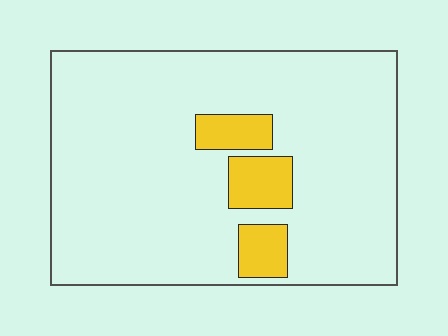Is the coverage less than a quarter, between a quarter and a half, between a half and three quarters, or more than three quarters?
Less than a quarter.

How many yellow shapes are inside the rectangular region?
3.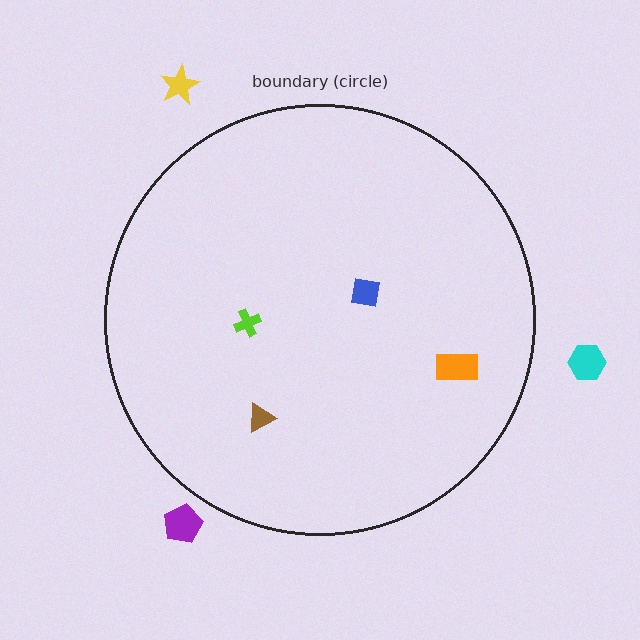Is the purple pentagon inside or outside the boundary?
Outside.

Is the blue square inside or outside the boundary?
Inside.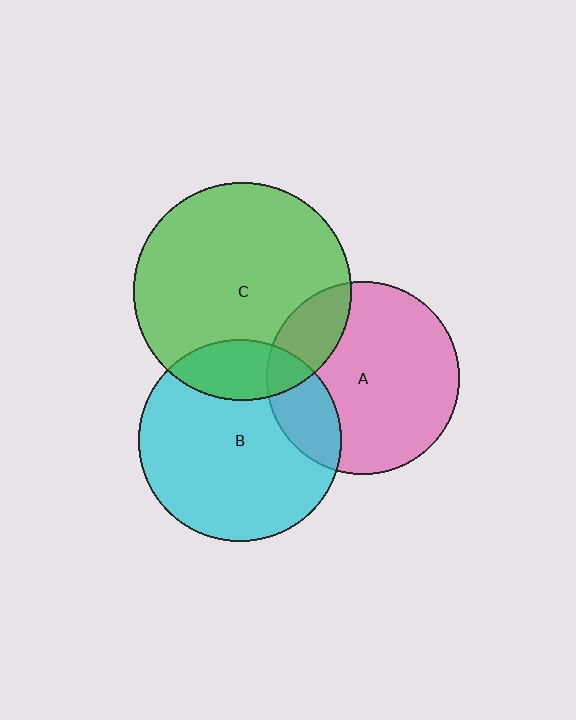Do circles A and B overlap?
Yes.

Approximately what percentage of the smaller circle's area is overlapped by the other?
Approximately 20%.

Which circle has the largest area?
Circle C (green).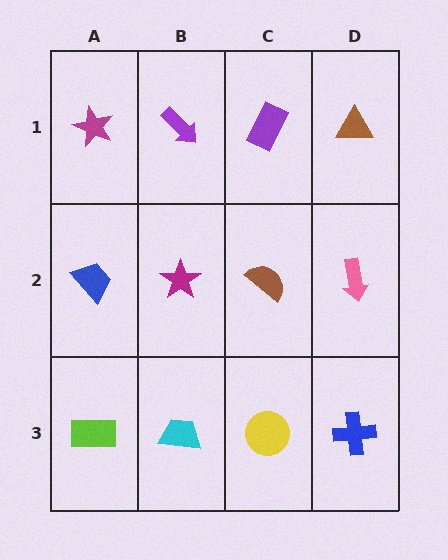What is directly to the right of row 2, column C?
A pink arrow.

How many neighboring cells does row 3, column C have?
3.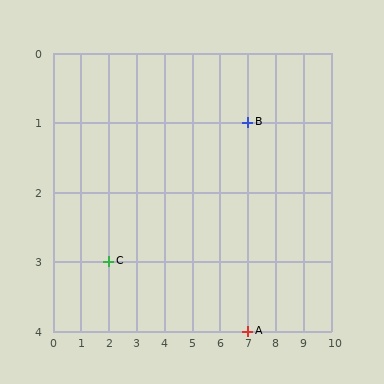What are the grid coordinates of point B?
Point B is at grid coordinates (7, 1).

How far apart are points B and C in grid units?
Points B and C are 5 columns and 2 rows apart (about 5.4 grid units diagonally).